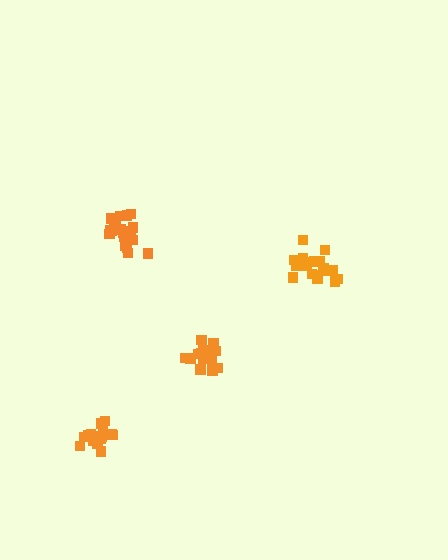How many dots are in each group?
Group 1: 21 dots, Group 2: 17 dots, Group 3: 21 dots, Group 4: 16 dots (75 total).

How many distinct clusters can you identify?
There are 4 distinct clusters.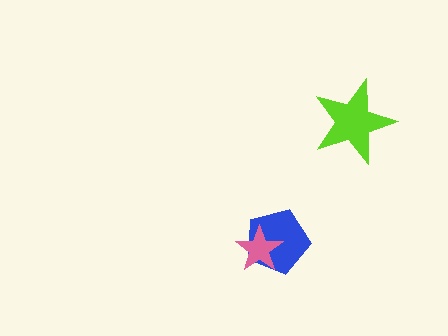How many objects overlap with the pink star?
1 object overlaps with the pink star.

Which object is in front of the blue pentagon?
The pink star is in front of the blue pentagon.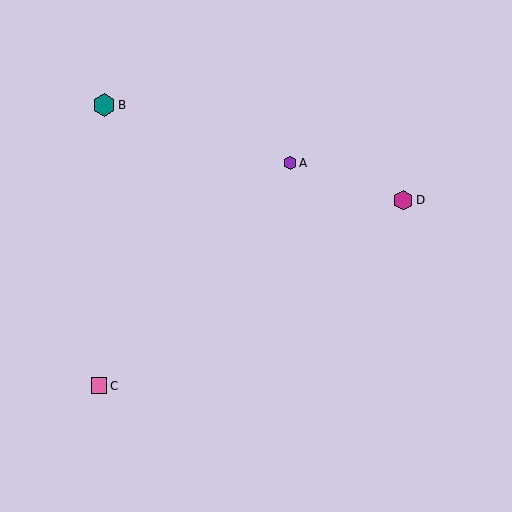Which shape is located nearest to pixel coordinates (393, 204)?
The magenta hexagon (labeled D) at (403, 200) is nearest to that location.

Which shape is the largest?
The teal hexagon (labeled B) is the largest.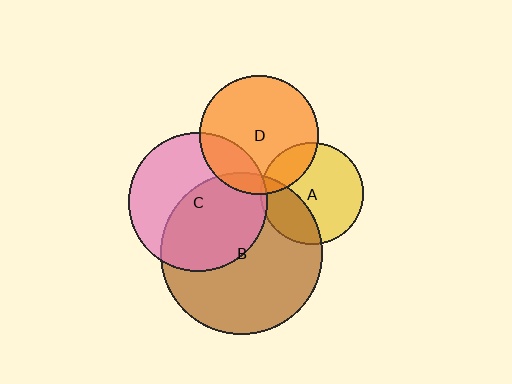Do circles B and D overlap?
Yes.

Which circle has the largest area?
Circle B (brown).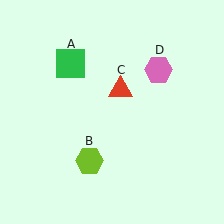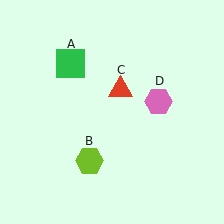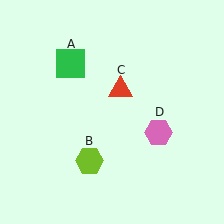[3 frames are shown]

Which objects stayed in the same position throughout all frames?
Green square (object A) and lime hexagon (object B) and red triangle (object C) remained stationary.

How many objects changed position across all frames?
1 object changed position: pink hexagon (object D).